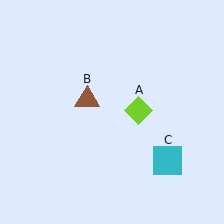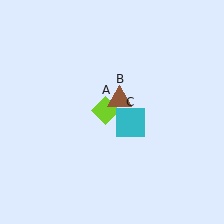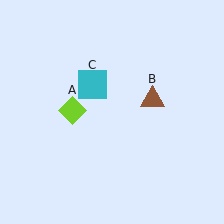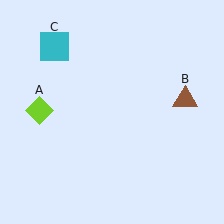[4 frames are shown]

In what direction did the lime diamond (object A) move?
The lime diamond (object A) moved left.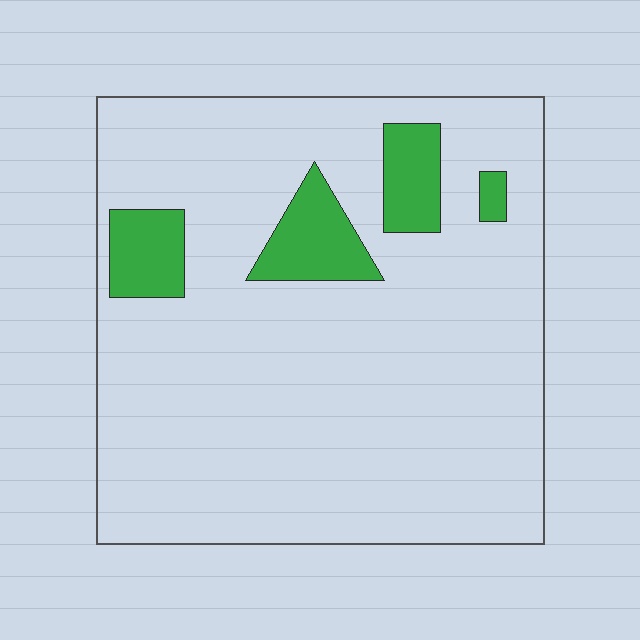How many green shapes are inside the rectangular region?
4.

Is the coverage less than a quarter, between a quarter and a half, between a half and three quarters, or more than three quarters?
Less than a quarter.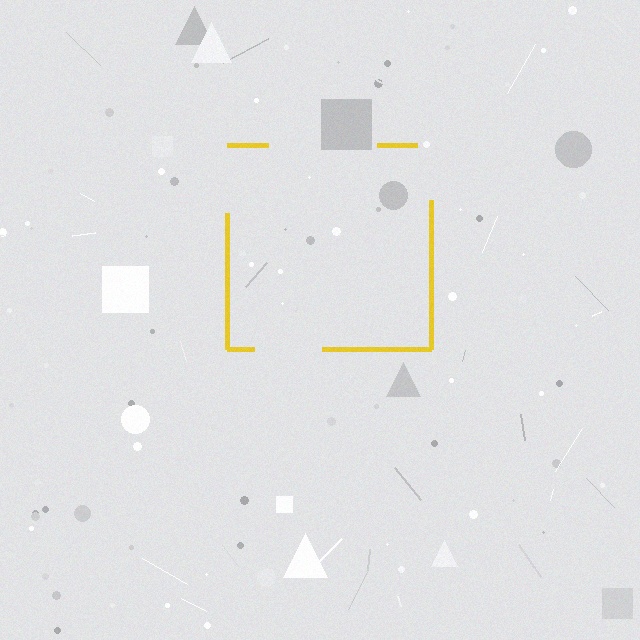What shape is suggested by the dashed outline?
The dashed outline suggests a square.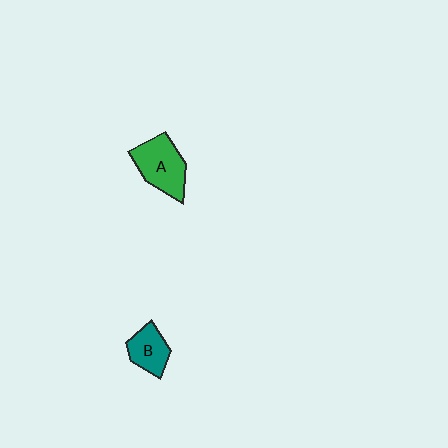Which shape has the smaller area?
Shape B (teal).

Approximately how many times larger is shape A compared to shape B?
Approximately 1.5 times.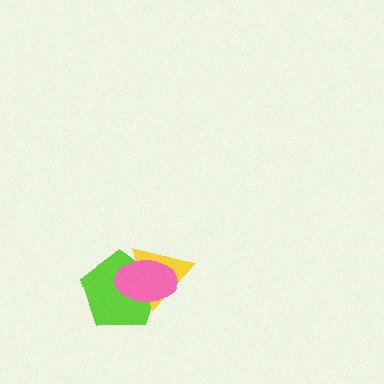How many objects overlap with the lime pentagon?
2 objects overlap with the lime pentagon.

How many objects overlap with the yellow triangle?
2 objects overlap with the yellow triangle.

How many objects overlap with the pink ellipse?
2 objects overlap with the pink ellipse.